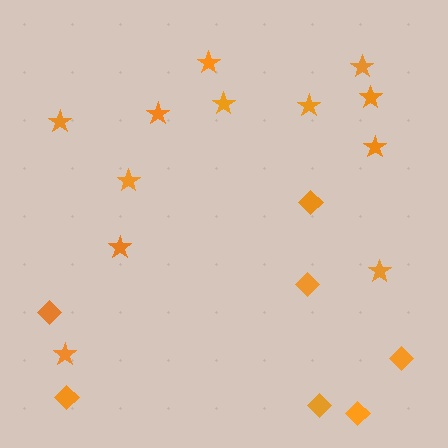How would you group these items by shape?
There are 2 groups: one group of stars (12) and one group of diamonds (7).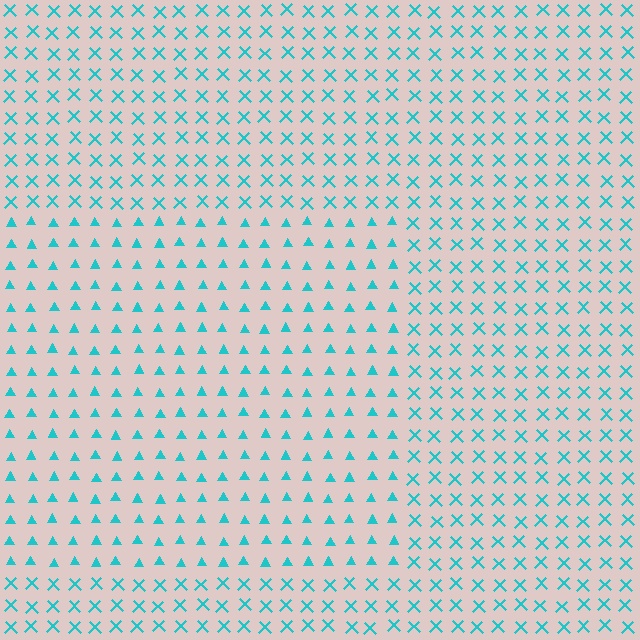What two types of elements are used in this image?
The image uses triangles inside the rectangle region and X marks outside it.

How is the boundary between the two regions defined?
The boundary is defined by a change in element shape: triangles inside vs. X marks outside. All elements share the same color and spacing.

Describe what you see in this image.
The image is filled with small cyan elements arranged in a uniform grid. A rectangle-shaped region contains triangles, while the surrounding area contains X marks. The boundary is defined purely by the change in element shape.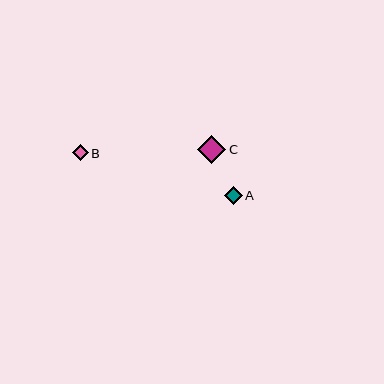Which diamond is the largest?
Diamond C is the largest with a size of approximately 28 pixels.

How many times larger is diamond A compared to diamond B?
Diamond A is approximately 1.1 times the size of diamond B.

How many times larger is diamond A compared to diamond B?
Diamond A is approximately 1.1 times the size of diamond B.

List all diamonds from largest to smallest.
From largest to smallest: C, A, B.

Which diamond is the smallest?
Diamond B is the smallest with a size of approximately 15 pixels.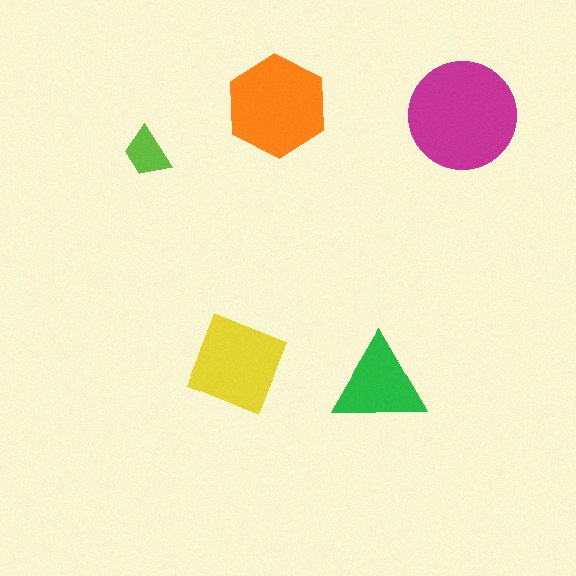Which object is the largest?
The magenta circle.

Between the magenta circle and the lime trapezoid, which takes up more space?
The magenta circle.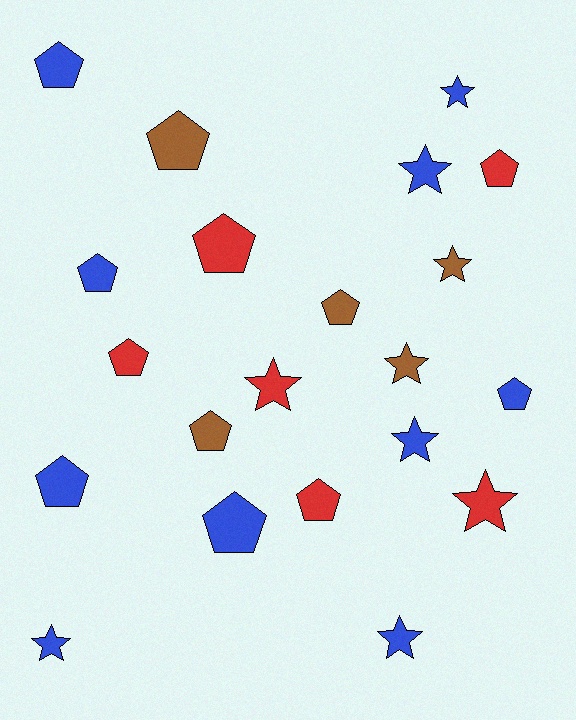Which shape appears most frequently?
Pentagon, with 12 objects.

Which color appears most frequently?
Blue, with 10 objects.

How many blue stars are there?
There are 5 blue stars.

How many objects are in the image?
There are 21 objects.